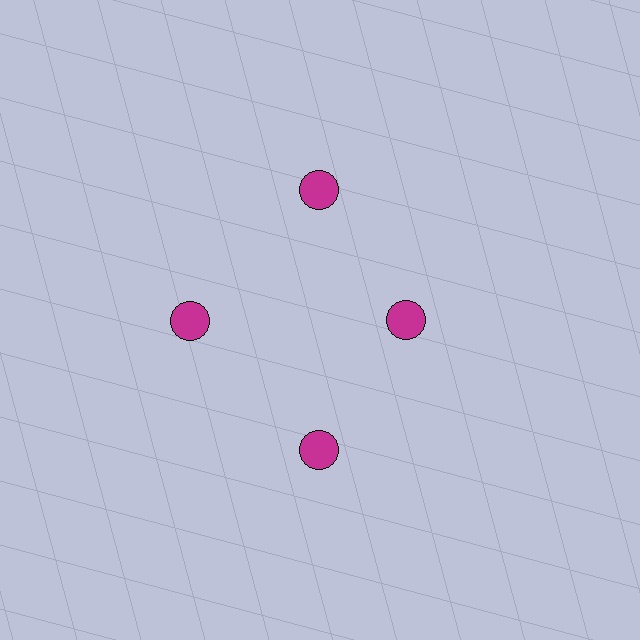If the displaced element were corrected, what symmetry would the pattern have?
It would have 4-fold rotational symmetry — the pattern would map onto itself every 90 degrees.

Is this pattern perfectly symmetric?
No. The 4 magenta circles are arranged in a ring, but one element near the 3 o'clock position is pulled inward toward the center, breaking the 4-fold rotational symmetry.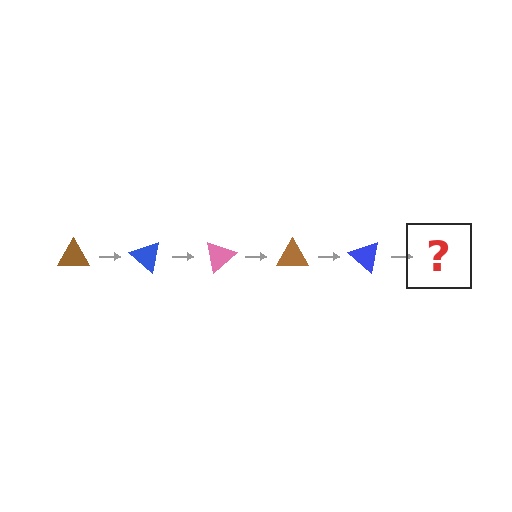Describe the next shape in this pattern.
It should be a pink triangle, rotated 200 degrees from the start.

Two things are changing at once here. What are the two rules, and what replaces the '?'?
The two rules are that it rotates 40 degrees each step and the color cycles through brown, blue, and pink. The '?' should be a pink triangle, rotated 200 degrees from the start.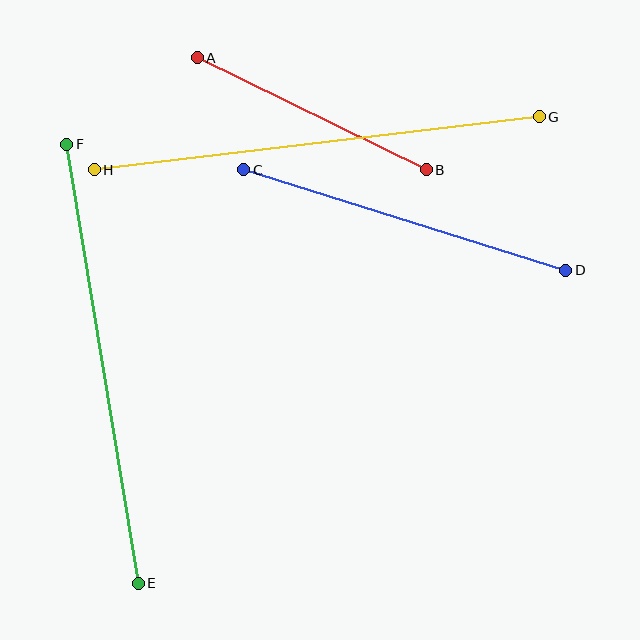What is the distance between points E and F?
The distance is approximately 445 pixels.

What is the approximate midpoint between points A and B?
The midpoint is at approximately (312, 114) pixels.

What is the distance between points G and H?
The distance is approximately 448 pixels.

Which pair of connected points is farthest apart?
Points G and H are farthest apart.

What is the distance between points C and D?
The distance is approximately 337 pixels.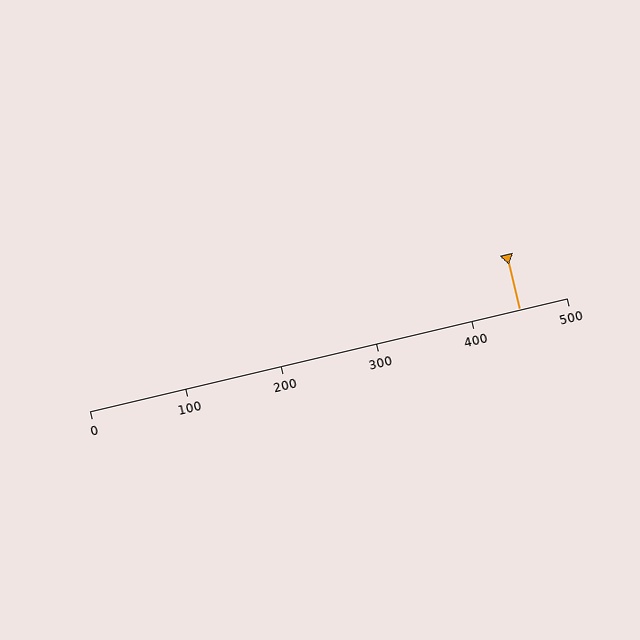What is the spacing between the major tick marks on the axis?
The major ticks are spaced 100 apart.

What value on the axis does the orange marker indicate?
The marker indicates approximately 450.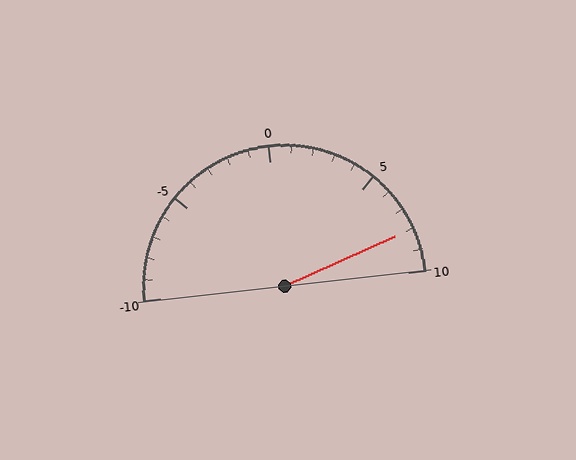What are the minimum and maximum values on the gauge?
The gauge ranges from -10 to 10.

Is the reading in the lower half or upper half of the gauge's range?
The reading is in the upper half of the range (-10 to 10).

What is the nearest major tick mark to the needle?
The nearest major tick mark is 10.